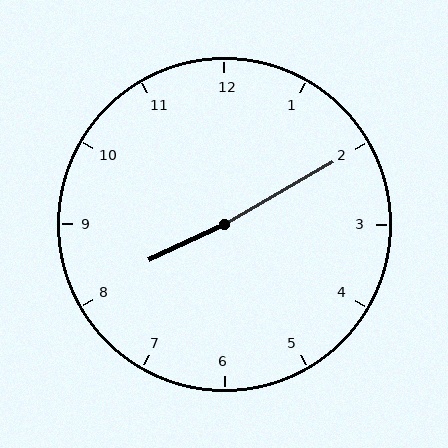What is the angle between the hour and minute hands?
Approximately 175 degrees.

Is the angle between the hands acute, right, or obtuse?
It is obtuse.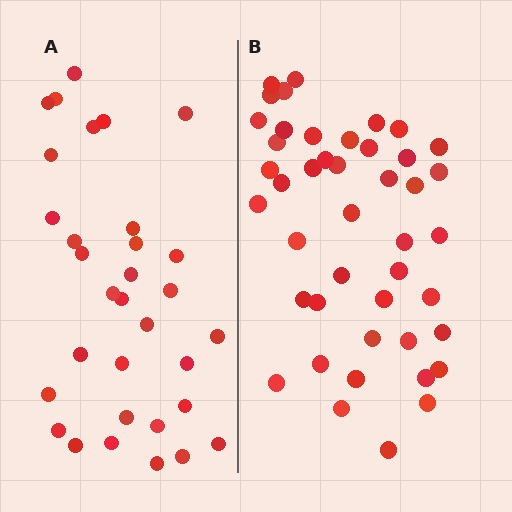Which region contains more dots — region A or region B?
Region B (the right region) has more dots.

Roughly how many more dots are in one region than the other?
Region B has roughly 12 or so more dots than region A.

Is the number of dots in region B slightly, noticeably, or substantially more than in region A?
Region B has noticeably more, but not dramatically so. The ratio is roughly 1.4 to 1.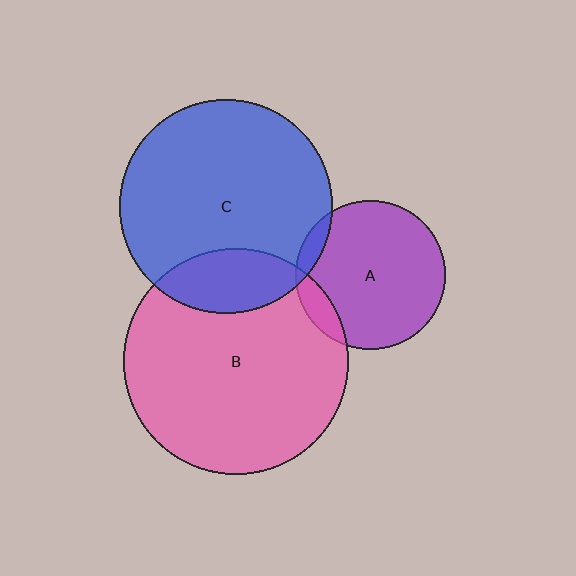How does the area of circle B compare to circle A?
Approximately 2.3 times.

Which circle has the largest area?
Circle B (pink).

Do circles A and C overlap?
Yes.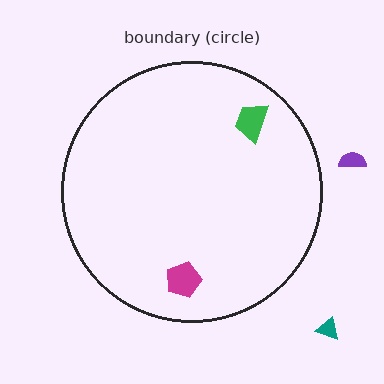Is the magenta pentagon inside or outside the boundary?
Inside.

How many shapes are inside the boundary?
2 inside, 2 outside.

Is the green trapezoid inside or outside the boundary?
Inside.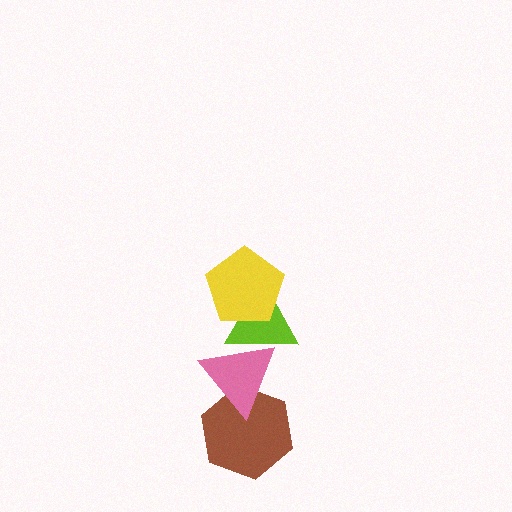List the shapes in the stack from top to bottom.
From top to bottom: the yellow pentagon, the lime triangle, the pink triangle, the brown hexagon.